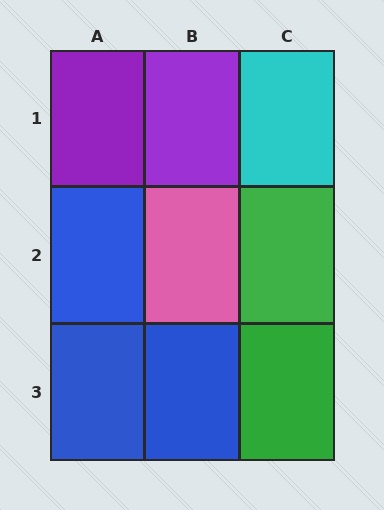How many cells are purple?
2 cells are purple.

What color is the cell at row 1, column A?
Purple.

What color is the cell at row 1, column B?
Purple.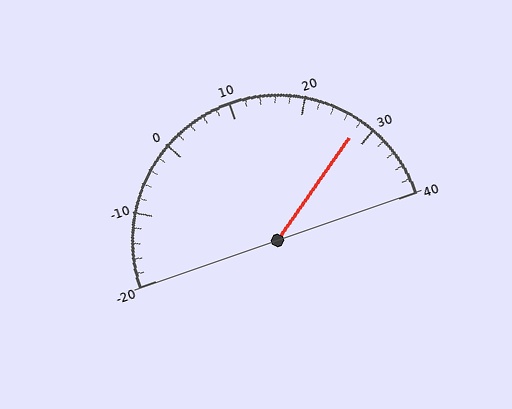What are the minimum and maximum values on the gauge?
The gauge ranges from -20 to 40.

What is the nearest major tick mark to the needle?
The nearest major tick mark is 30.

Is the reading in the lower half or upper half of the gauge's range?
The reading is in the upper half of the range (-20 to 40).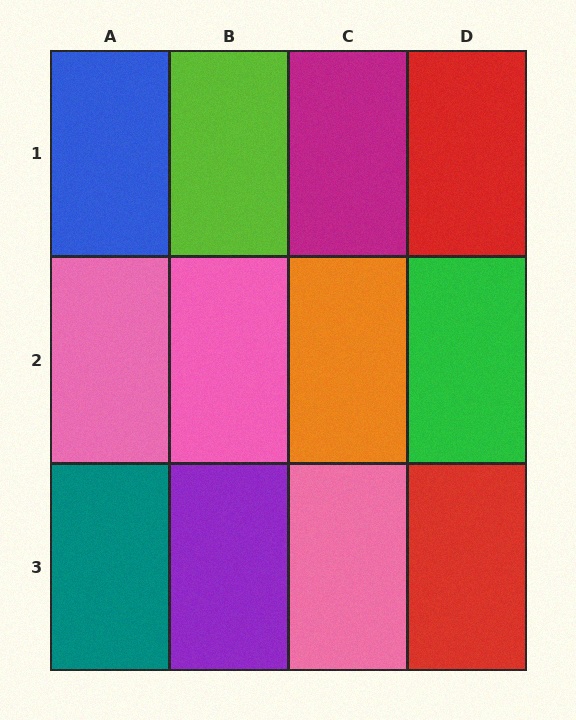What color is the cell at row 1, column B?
Lime.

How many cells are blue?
1 cell is blue.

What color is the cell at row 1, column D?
Red.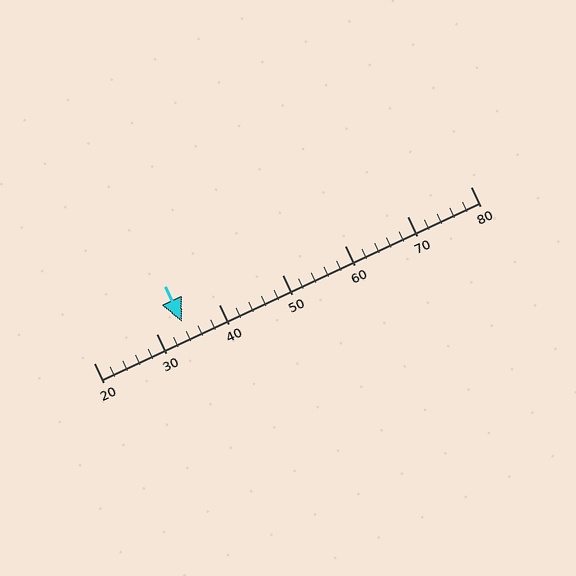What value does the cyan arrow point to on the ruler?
The cyan arrow points to approximately 34.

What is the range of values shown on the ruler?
The ruler shows values from 20 to 80.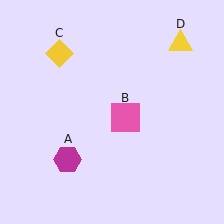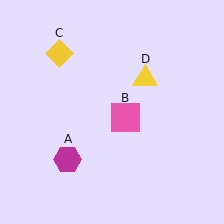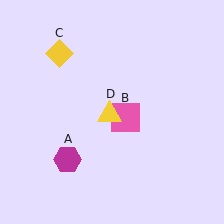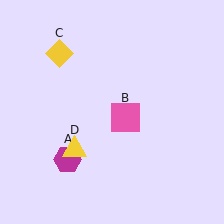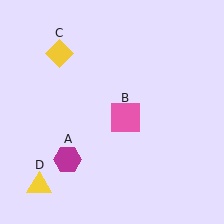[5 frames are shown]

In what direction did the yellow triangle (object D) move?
The yellow triangle (object D) moved down and to the left.